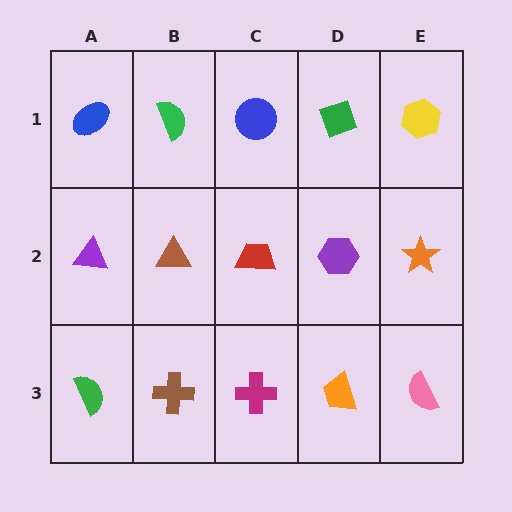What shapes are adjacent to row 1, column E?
An orange star (row 2, column E), a green diamond (row 1, column D).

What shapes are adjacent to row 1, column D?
A purple hexagon (row 2, column D), a blue circle (row 1, column C), a yellow hexagon (row 1, column E).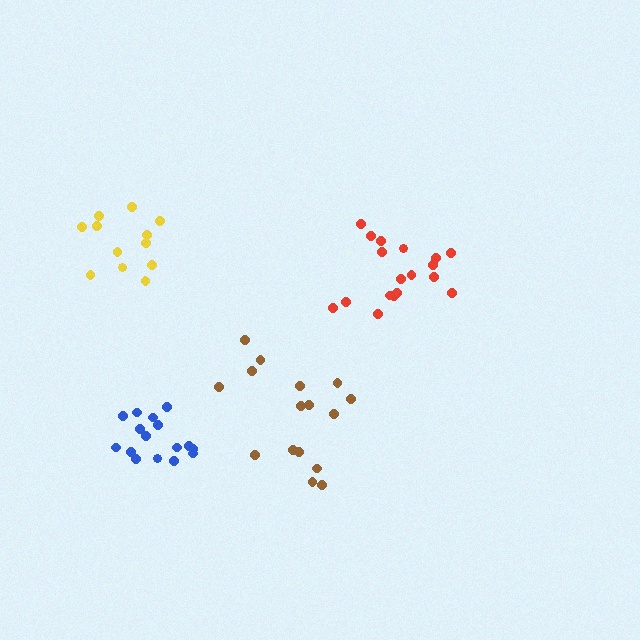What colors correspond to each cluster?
The clusters are colored: brown, blue, red, yellow.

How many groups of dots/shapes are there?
There are 4 groups.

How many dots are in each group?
Group 1: 16 dots, Group 2: 16 dots, Group 3: 18 dots, Group 4: 12 dots (62 total).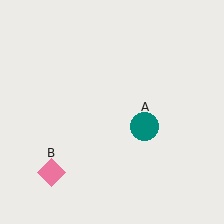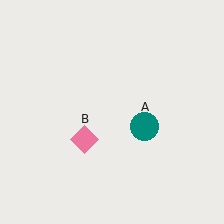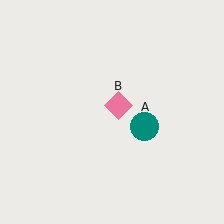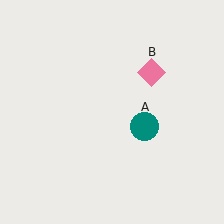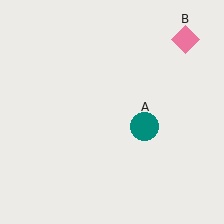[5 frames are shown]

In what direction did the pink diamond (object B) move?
The pink diamond (object B) moved up and to the right.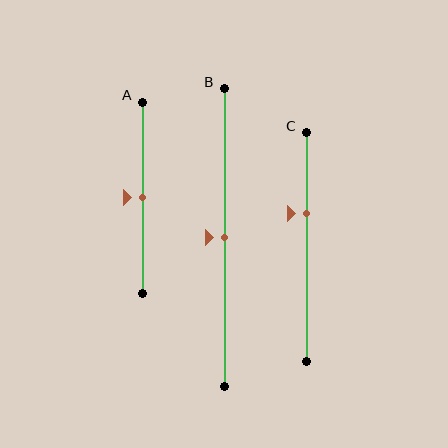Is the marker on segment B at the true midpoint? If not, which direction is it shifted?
Yes, the marker on segment B is at the true midpoint.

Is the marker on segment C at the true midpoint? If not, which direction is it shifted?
No, the marker on segment C is shifted upward by about 15% of the segment length.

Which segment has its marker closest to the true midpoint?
Segment A has its marker closest to the true midpoint.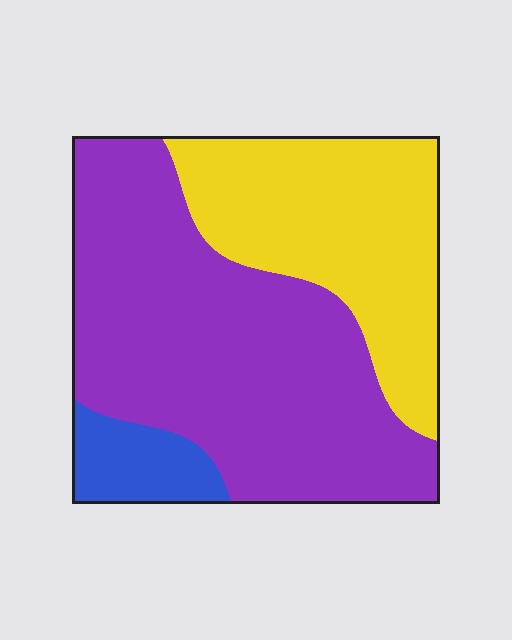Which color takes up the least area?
Blue, at roughly 10%.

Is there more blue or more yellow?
Yellow.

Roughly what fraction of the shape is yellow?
Yellow covers around 35% of the shape.